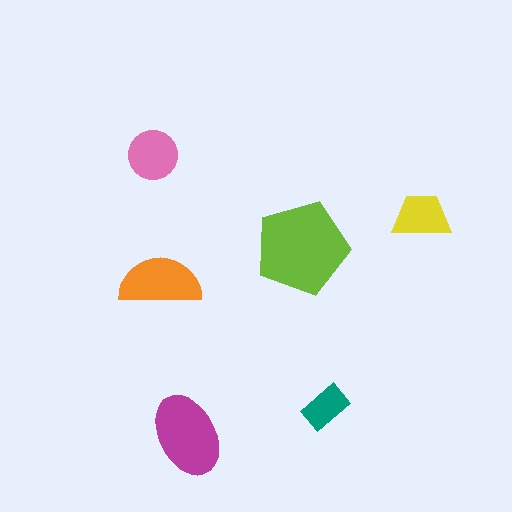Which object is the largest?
The lime pentagon.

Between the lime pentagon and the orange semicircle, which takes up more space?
The lime pentagon.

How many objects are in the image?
There are 6 objects in the image.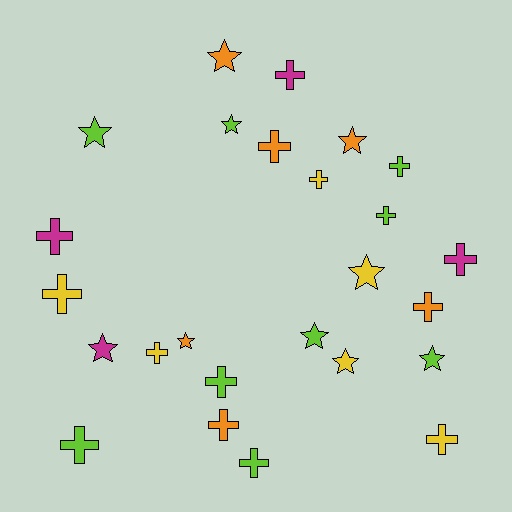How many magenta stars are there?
There is 1 magenta star.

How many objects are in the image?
There are 25 objects.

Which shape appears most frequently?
Cross, with 15 objects.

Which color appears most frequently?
Lime, with 9 objects.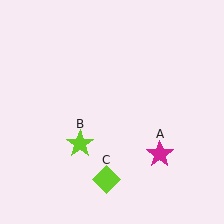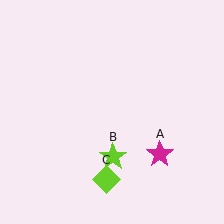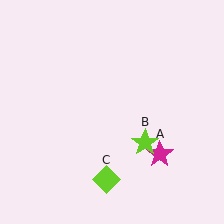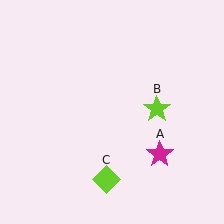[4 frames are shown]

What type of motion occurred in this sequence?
The lime star (object B) rotated counterclockwise around the center of the scene.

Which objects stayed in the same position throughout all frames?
Magenta star (object A) and lime diamond (object C) remained stationary.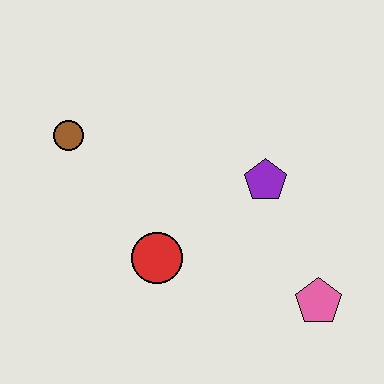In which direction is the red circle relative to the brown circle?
The red circle is below the brown circle.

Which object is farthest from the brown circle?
The pink pentagon is farthest from the brown circle.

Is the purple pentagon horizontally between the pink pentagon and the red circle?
Yes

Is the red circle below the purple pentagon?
Yes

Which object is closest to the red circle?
The purple pentagon is closest to the red circle.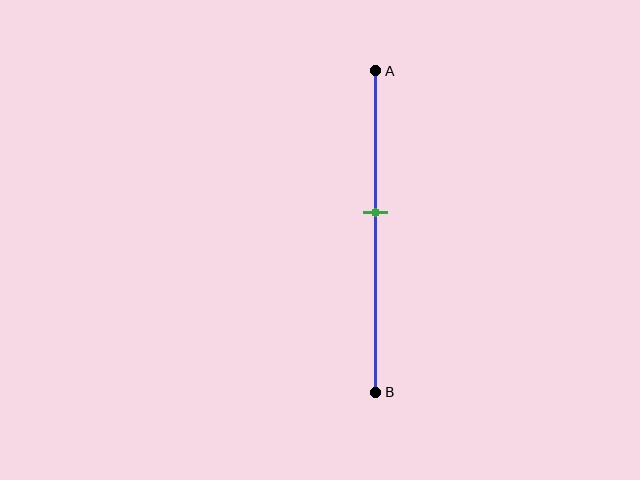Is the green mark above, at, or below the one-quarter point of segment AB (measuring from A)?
The green mark is below the one-quarter point of segment AB.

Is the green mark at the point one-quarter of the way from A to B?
No, the mark is at about 45% from A, not at the 25% one-quarter point.